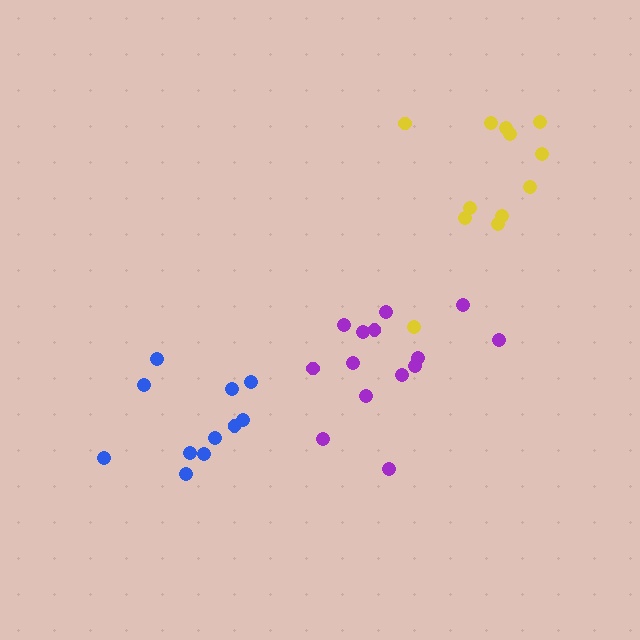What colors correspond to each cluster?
The clusters are colored: blue, purple, yellow.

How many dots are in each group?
Group 1: 11 dots, Group 2: 14 dots, Group 3: 12 dots (37 total).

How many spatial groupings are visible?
There are 3 spatial groupings.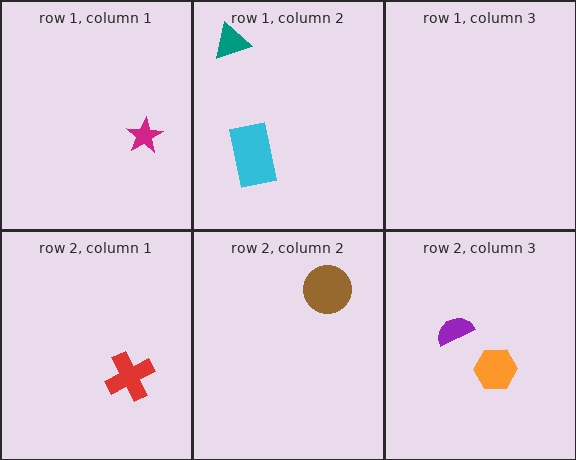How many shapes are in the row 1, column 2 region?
2.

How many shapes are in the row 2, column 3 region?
2.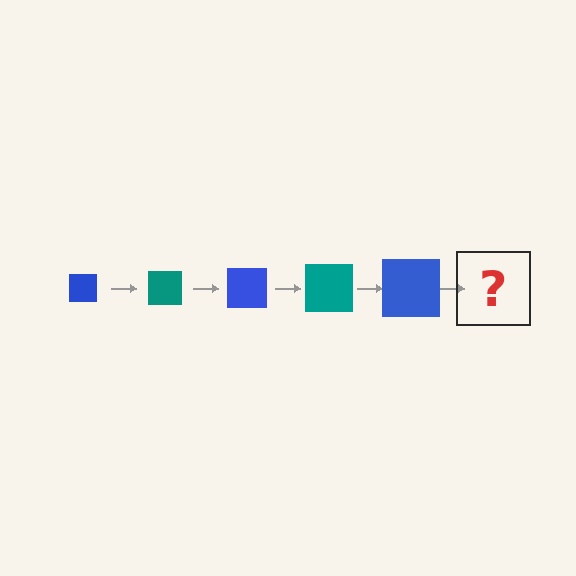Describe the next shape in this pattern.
It should be a teal square, larger than the previous one.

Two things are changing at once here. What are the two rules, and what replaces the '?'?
The two rules are that the square grows larger each step and the color cycles through blue and teal. The '?' should be a teal square, larger than the previous one.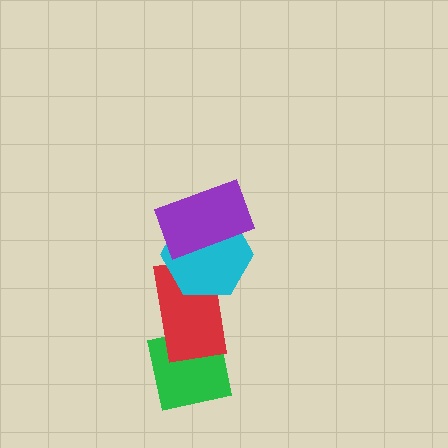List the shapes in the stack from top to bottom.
From top to bottom: the purple rectangle, the cyan hexagon, the red rectangle, the green square.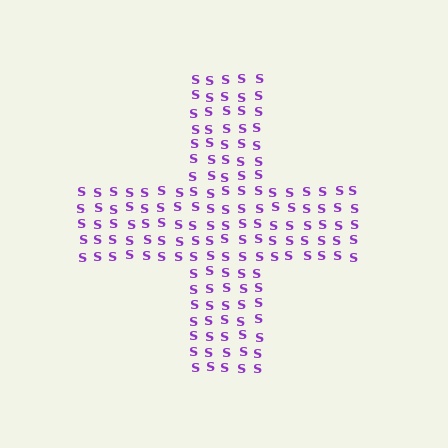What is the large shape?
The large shape is a cross.